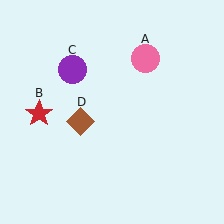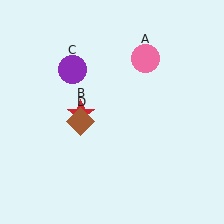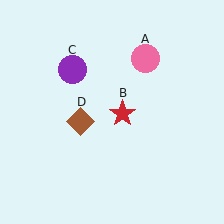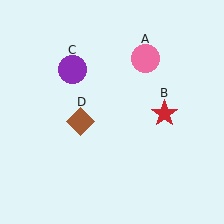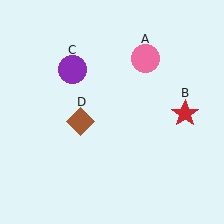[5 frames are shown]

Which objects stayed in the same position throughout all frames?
Pink circle (object A) and purple circle (object C) and brown diamond (object D) remained stationary.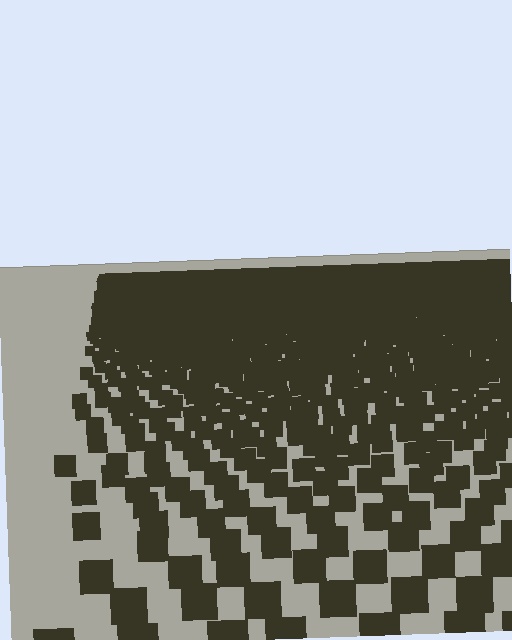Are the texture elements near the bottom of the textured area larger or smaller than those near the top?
Larger. Near the bottom, elements are closer to the viewer and appear at a bigger on-screen size.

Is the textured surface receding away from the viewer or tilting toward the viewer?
The surface is receding away from the viewer. Texture elements get smaller and denser toward the top.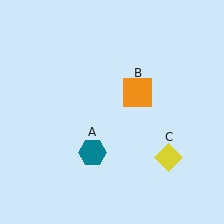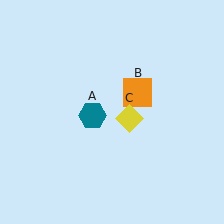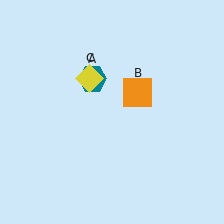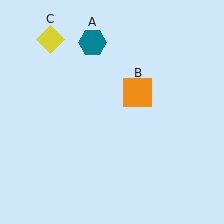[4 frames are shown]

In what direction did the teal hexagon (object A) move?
The teal hexagon (object A) moved up.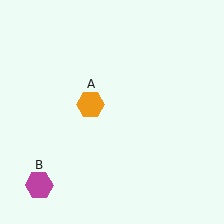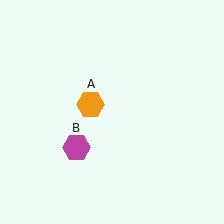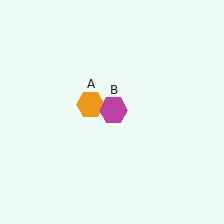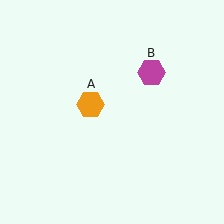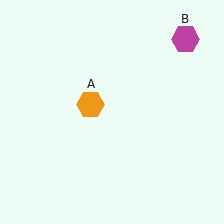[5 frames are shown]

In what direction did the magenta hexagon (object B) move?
The magenta hexagon (object B) moved up and to the right.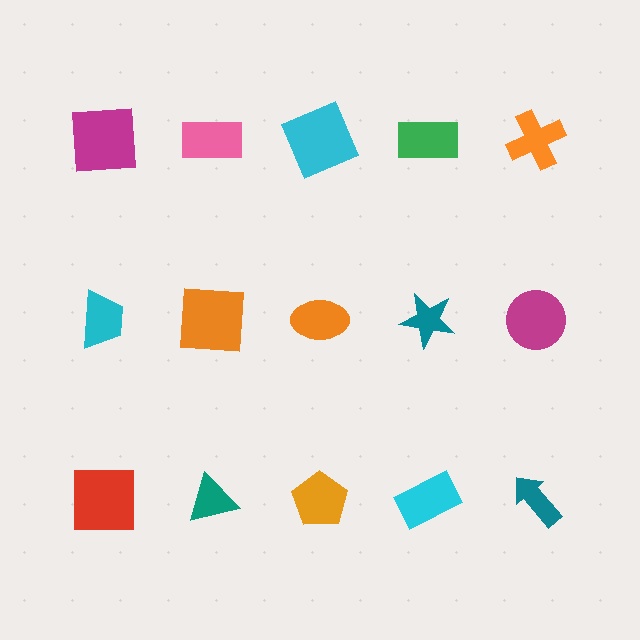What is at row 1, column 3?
A cyan square.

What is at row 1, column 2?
A pink rectangle.